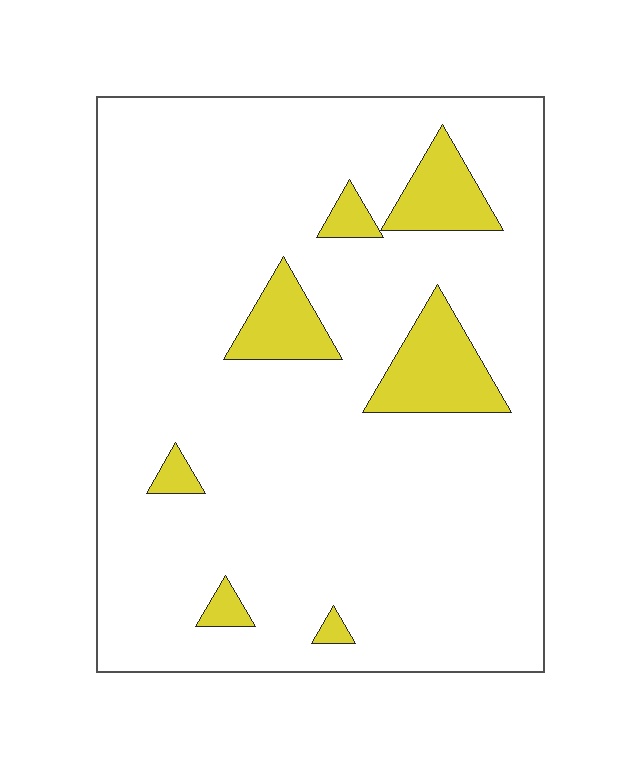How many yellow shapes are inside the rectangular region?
7.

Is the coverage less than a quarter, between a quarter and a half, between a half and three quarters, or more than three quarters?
Less than a quarter.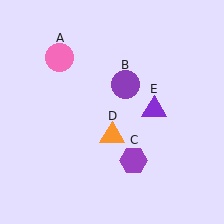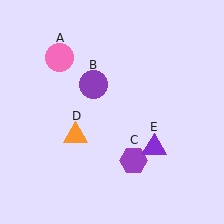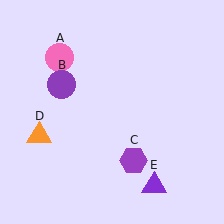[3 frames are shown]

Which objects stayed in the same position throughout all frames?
Pink circle (object A) and purple hexagon (object C) remained stationary.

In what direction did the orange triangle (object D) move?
The orange triangle (object D) moved left.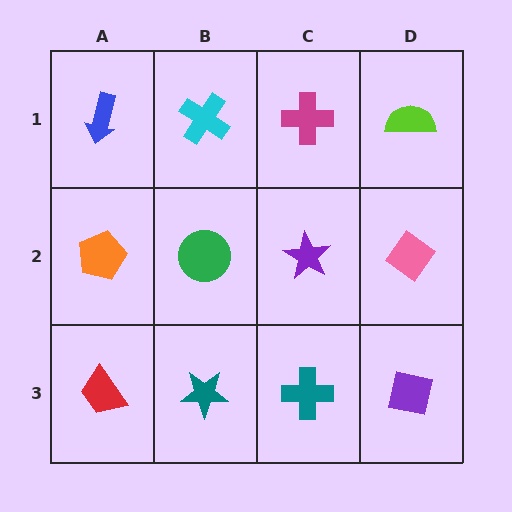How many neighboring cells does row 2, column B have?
4.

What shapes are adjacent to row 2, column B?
A cyan cross (row 1, column B), a teal star (row 3, column B), an orange pentagon (row 2, column A), a purple star (row 2, column C).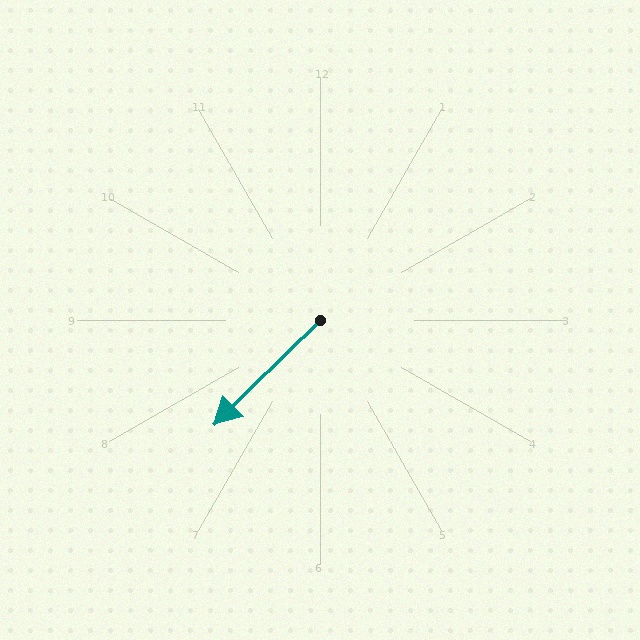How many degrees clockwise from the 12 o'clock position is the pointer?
Approximately 226 degrees.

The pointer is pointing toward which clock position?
Roughly 8 o'clock.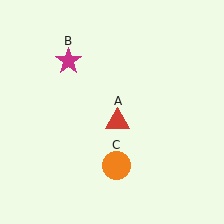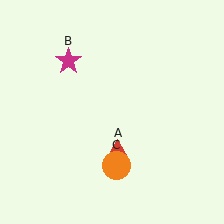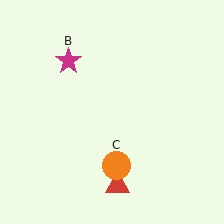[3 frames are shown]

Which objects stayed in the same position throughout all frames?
Magenta star (object B) and orange circle (object C) remained stationary.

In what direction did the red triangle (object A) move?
The red triangle (object A) moved down.